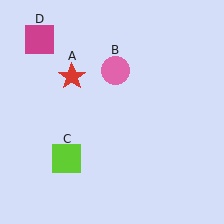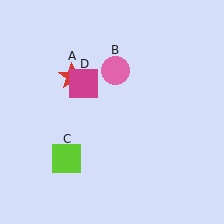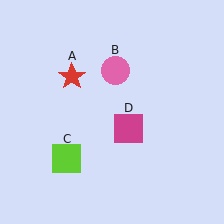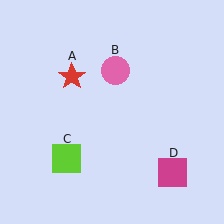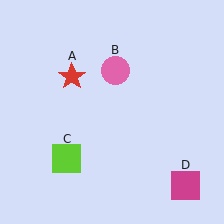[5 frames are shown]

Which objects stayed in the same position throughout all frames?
Red star (object A) and pink circle (object B) and lime square (object C) remained stationary.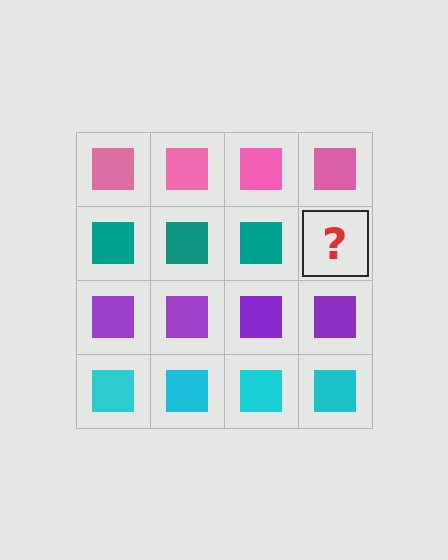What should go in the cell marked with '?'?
The missing cell should contain a teal square.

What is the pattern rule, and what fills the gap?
The rule is that each row has a consistent color. The gap should be filled with a teal square.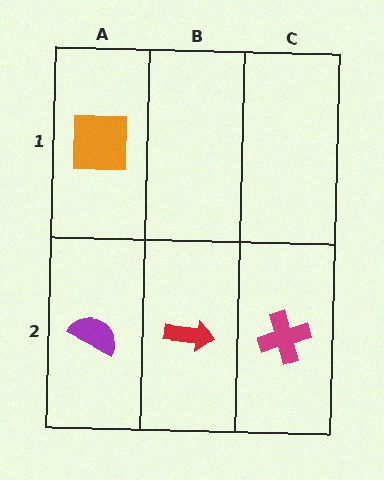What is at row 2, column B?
A red arrow.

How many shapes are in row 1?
1 shape.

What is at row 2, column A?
A purple semicircle.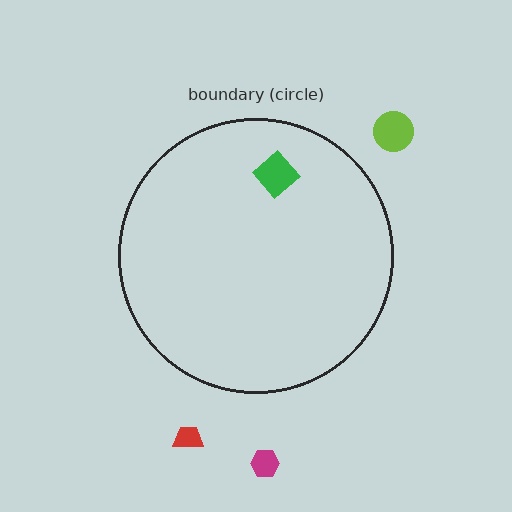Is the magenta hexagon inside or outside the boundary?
Outside.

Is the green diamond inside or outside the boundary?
Inside.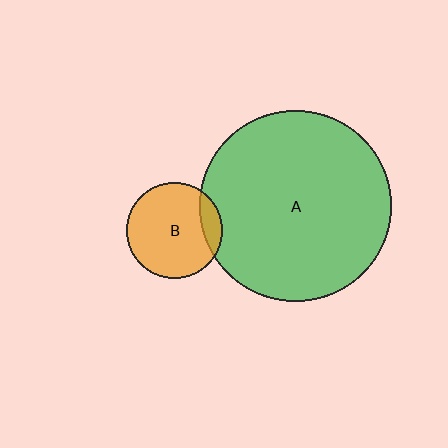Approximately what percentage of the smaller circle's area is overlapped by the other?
Approximately 15%.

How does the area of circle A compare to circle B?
Approximately 4.0 times.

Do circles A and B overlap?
Yes.